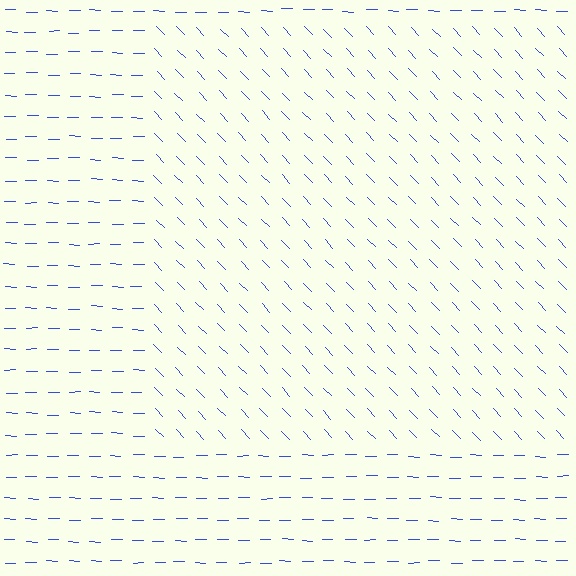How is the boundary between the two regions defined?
The boundary is defined purely by a change in line orientation (approximately 45 degrees difference). All lines are the same color and thickness.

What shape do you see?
I see a rectangle.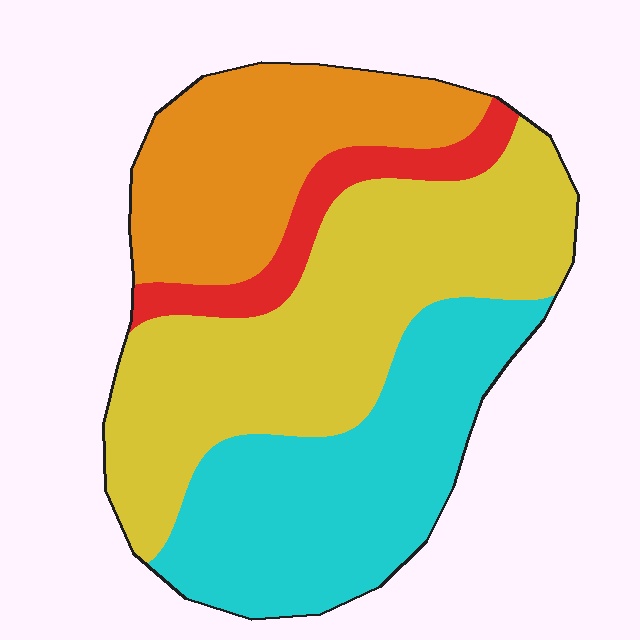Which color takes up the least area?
Red, at roughly 10%.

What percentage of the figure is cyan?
Cyan takes up between a sixth and a third of the figure.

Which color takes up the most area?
Yellow, at roughly 40%.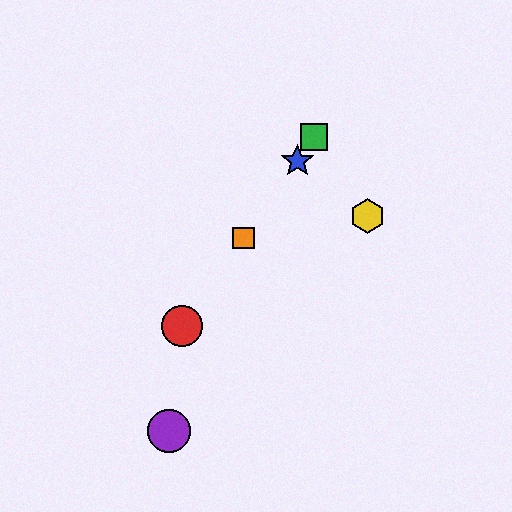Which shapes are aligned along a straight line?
The red circle, the blue star, the green square, the orange square are aligned along a straight line.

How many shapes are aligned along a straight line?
4 shapes (the red circle, the blue star, the green square, the orange square) are aligned along a straight line.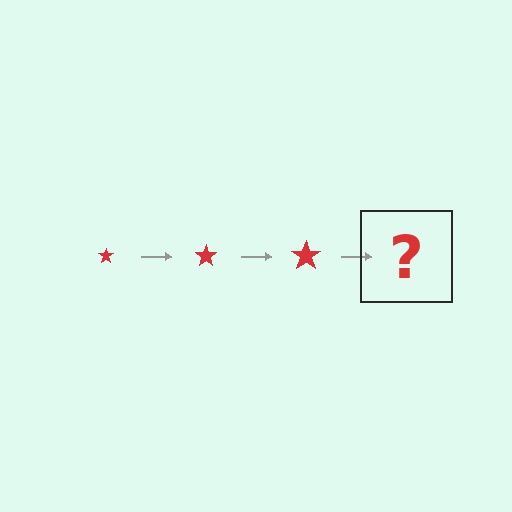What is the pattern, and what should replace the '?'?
The pattern is that the star gets progressively larger each step. The '?' should be a red star, larger than the previous one.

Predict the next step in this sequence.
The next step is a red star, larger than the previous one.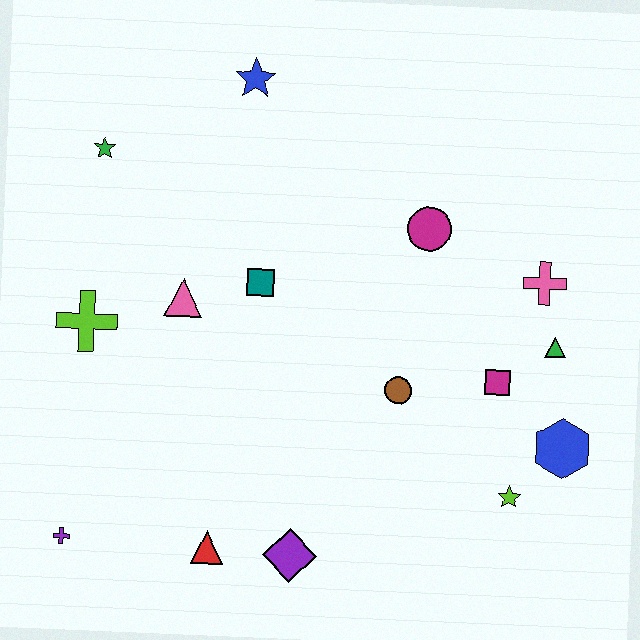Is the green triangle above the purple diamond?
Yes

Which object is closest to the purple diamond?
The red triangle is closest to the purple diamond.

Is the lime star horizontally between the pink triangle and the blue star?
No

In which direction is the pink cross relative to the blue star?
The pink cross is to the right of the blue star.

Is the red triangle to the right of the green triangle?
No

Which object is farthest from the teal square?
The blue hexagon is farthest from the teal square.